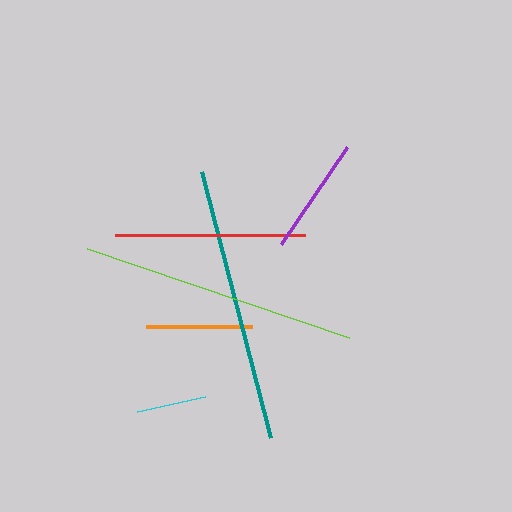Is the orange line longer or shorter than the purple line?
The purple line is longer than the orange line.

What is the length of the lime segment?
The lime segment is approximately 277 pixels long.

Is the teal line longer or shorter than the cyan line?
The teal line is longer than the cyan line.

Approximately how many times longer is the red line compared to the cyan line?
The red line is approximately 2.7 times the length of the cyan line.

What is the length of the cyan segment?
The cyan segment is approximately 70 pixels long.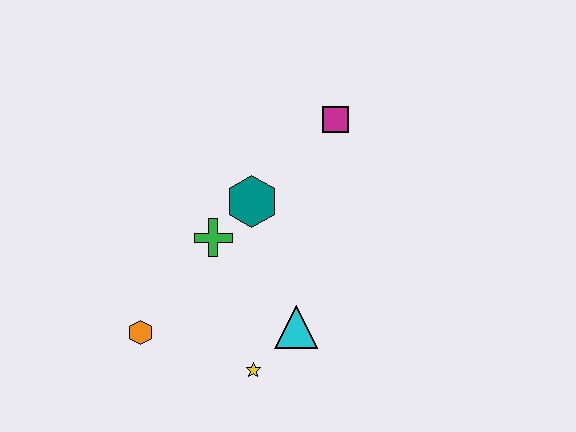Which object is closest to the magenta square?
The teal hexagon is closest to the magenta square.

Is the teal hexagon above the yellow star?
Yes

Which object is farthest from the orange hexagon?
The magenta square is farthest from the orange hexagon.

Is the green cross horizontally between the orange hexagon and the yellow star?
Yes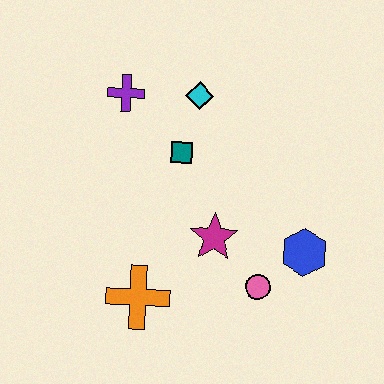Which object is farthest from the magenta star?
The purple cross is farthest from the magenta star.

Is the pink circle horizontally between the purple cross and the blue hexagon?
Yes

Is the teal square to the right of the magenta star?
No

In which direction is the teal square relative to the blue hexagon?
The teal square is to the left of the blue hexagon.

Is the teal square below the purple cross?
Yes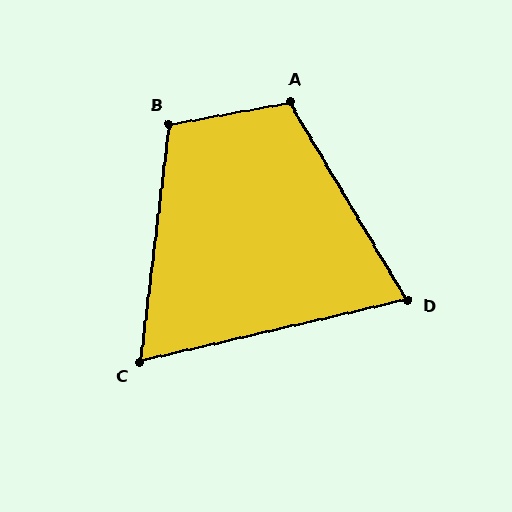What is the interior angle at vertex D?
Approximately 72 degrees (acute).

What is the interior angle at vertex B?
Approximately 108 degrees (obtuse).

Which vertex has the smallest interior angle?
C, at approximately 70 degrees.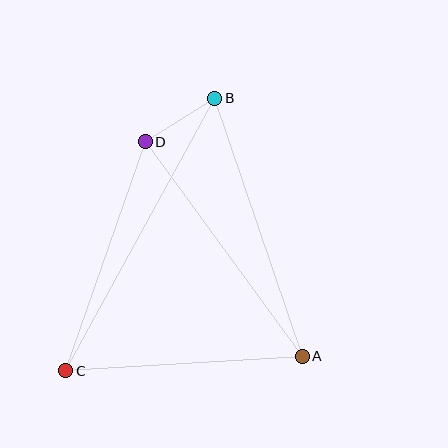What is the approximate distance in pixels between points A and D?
The distance between A and D is approximately 266 pixels.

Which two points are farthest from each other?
Points B and C are farthest from each other.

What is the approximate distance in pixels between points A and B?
The distance between A and B is approximately 272 pixels.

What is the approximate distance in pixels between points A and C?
The distance between A and C is approximately 236 pixels.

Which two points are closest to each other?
Points B and D are closest to each other.